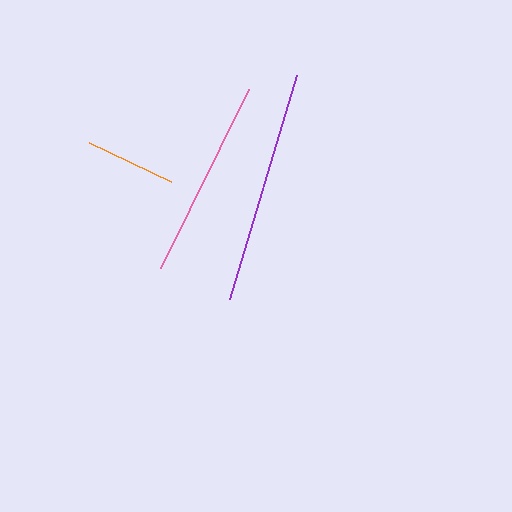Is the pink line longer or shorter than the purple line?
The purple line is longer than the pink line.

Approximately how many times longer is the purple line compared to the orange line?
The purple line is approximately 2.6 times the length of the orange line.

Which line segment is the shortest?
The orange line is the shortest at approximately 92 pixels.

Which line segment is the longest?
The purple line is the longest at approximately 234 pixels.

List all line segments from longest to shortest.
From longest to shortest: purple, pink, orange.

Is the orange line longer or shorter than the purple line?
The purple line is longer than the orange line.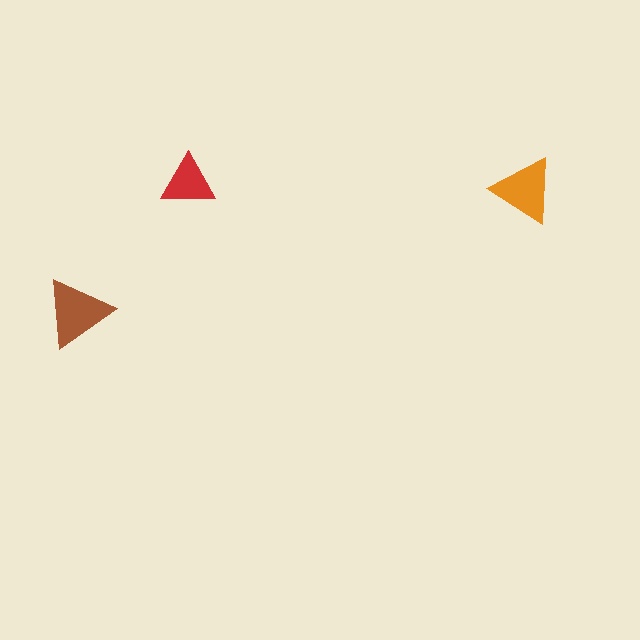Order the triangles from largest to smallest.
the brown one, the orange one, the red one.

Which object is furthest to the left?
The brown triangle is leftmost.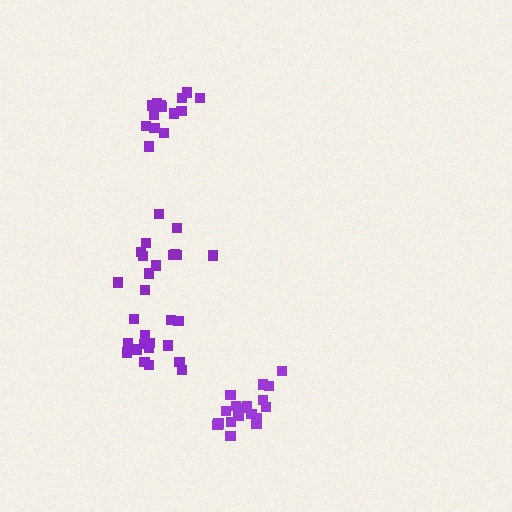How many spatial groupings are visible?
There are 4 spatial groupings.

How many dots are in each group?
Group 1: 15 dots, Group 2: 13 dots, Group 3: 18 dots, Group 4: 14 dots (60 total).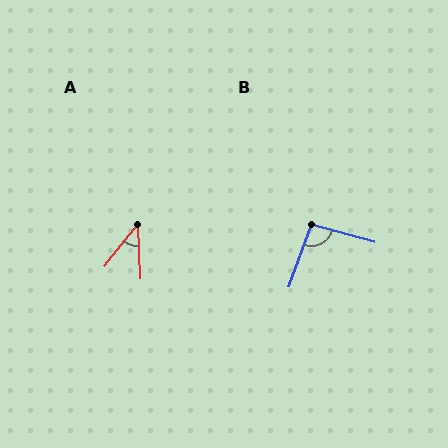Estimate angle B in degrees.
Approximately 95 degrees.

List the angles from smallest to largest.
A (41°), B (95°).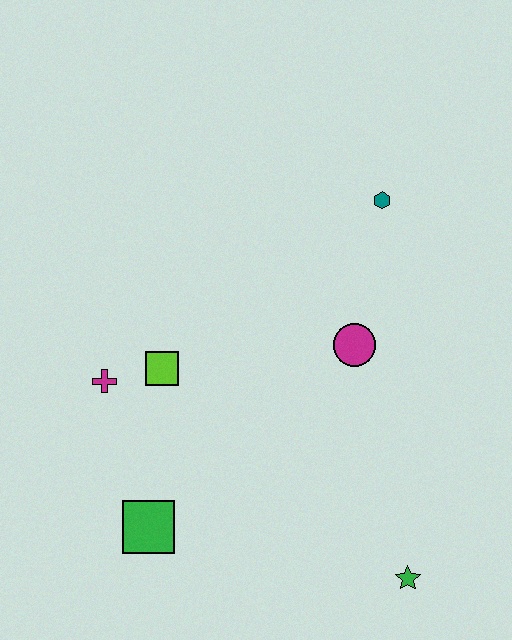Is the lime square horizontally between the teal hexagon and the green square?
Yes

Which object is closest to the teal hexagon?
The magenta circle is closest to the teal hexagon.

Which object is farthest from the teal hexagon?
The green square is farthest from the teal hexagon.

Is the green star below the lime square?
Yes